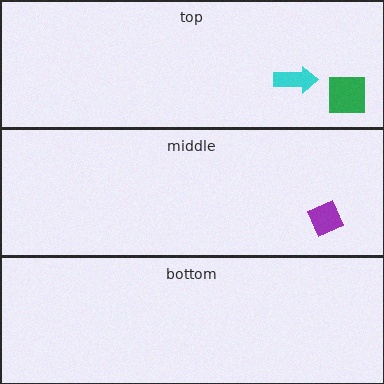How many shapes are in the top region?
2.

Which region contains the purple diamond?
The middle region.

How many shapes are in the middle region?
1.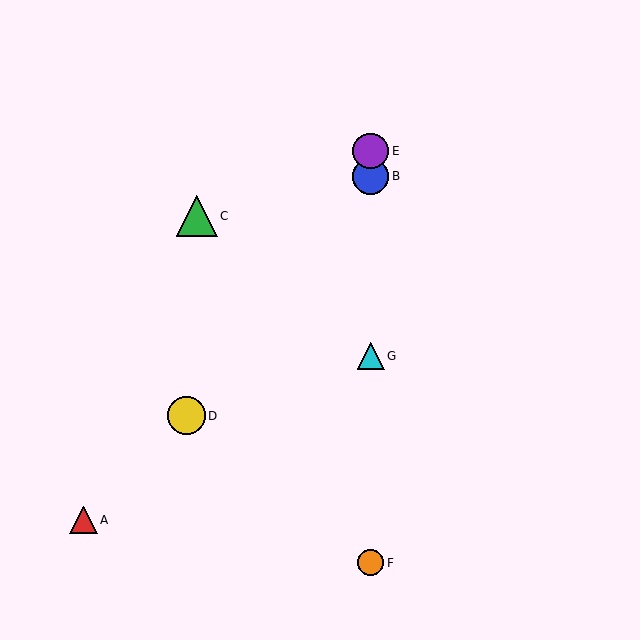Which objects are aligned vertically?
Objects B, E, F, G are aligned vertically.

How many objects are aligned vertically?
4 objects (B, E, F, G) are aligned vertically.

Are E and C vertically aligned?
No, E is at x≈371 and C is at x≈197.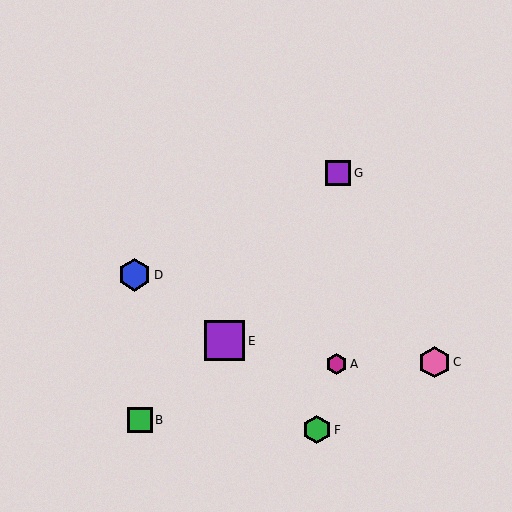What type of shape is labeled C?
Shape C is a pink hexagon.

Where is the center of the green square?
The center of the green square is at (140, 420).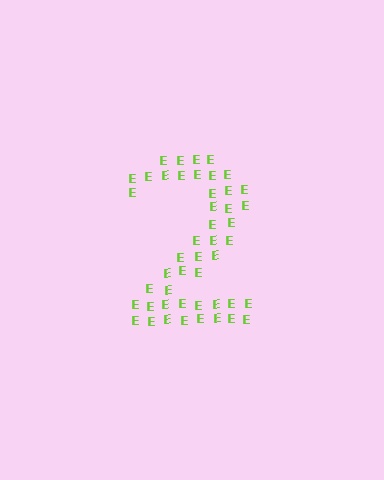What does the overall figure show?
The overall figure shows the digit 2.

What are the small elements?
The small elements are letter E's.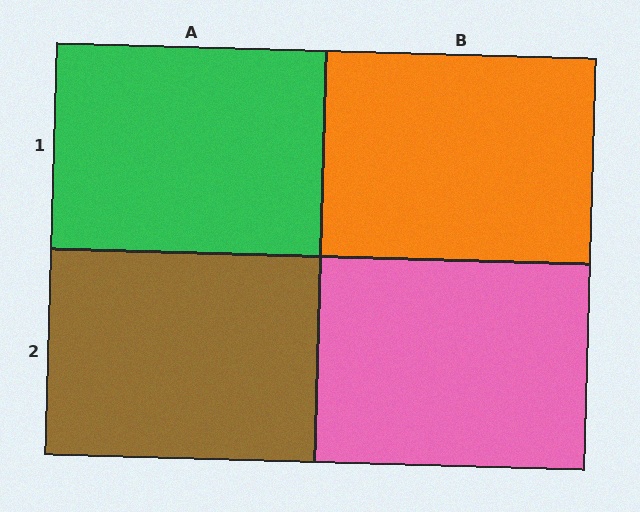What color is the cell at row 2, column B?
Pink.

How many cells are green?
1 cell is green.